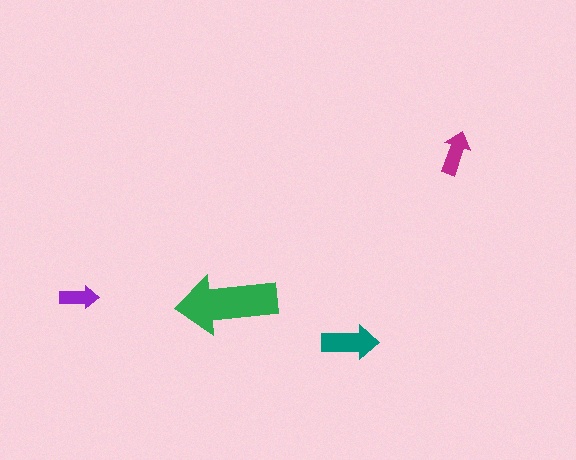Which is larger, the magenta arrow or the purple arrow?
The magenta one.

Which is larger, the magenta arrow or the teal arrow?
The teal one.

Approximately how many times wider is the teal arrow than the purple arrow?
About 1.5 times wider.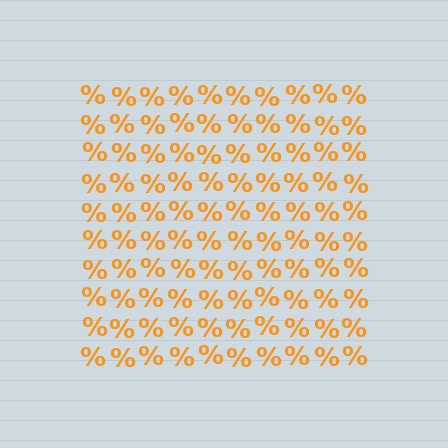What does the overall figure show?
The overall figure shows a square.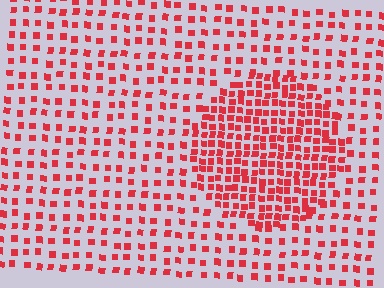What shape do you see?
I see a circle.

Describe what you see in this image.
The image contains small red elements arranged at two different densities. A circle-shaped region is visible where the elements are more densely packed than the surrounding area.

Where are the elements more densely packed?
The elements are more densely packed inside the circle boundary.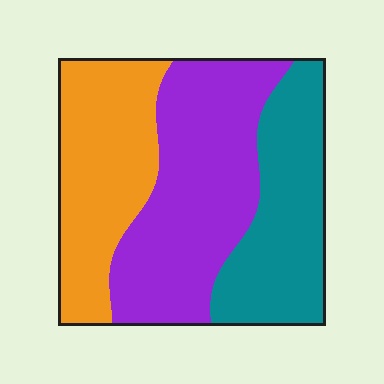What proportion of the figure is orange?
Orange takes up between a sixth and a third of the figure.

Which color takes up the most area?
Purple, at roughly 40%.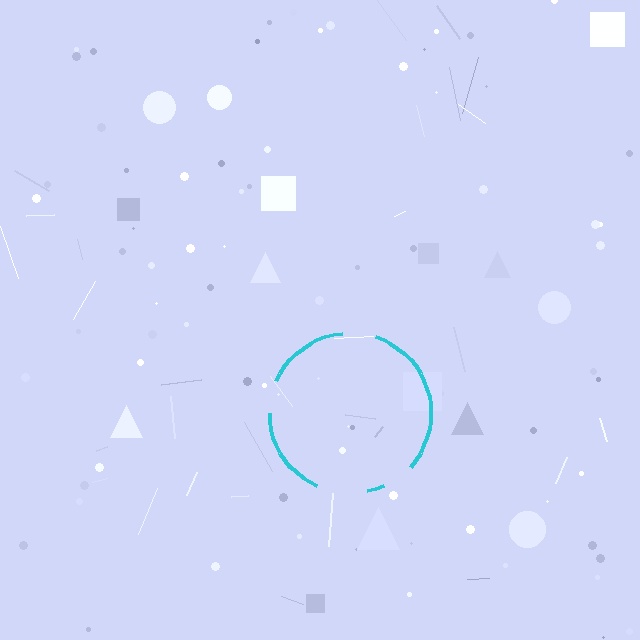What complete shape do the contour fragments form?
The contour fragments form a circle.